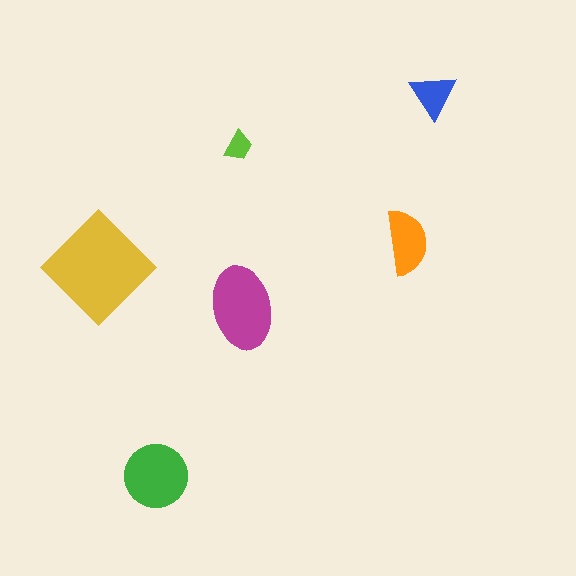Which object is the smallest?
The lime trapezoid.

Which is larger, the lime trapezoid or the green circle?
The green circle.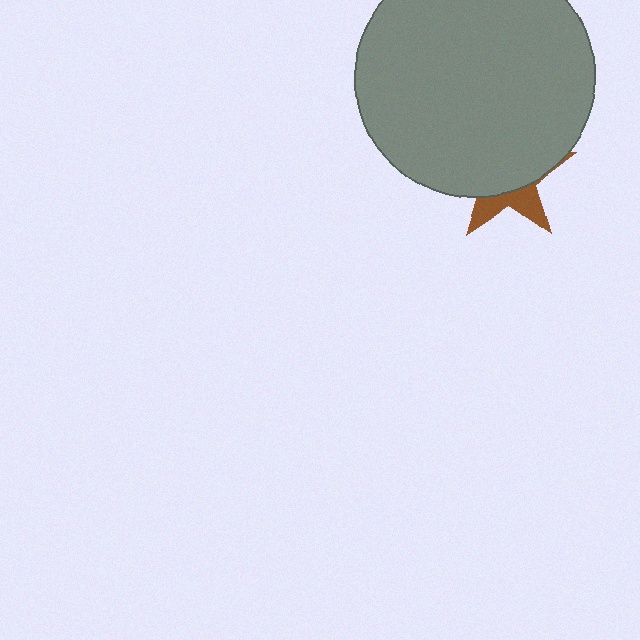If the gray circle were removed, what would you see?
You would see the complete brown star.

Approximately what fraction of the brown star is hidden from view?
Roughly 69% of the brown star is hidden behind the gray circle.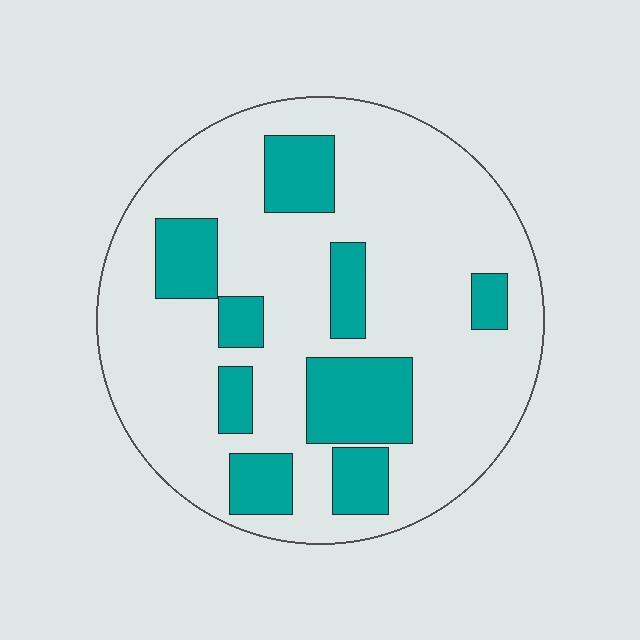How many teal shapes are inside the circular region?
9.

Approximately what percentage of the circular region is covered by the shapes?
Approximately 25%.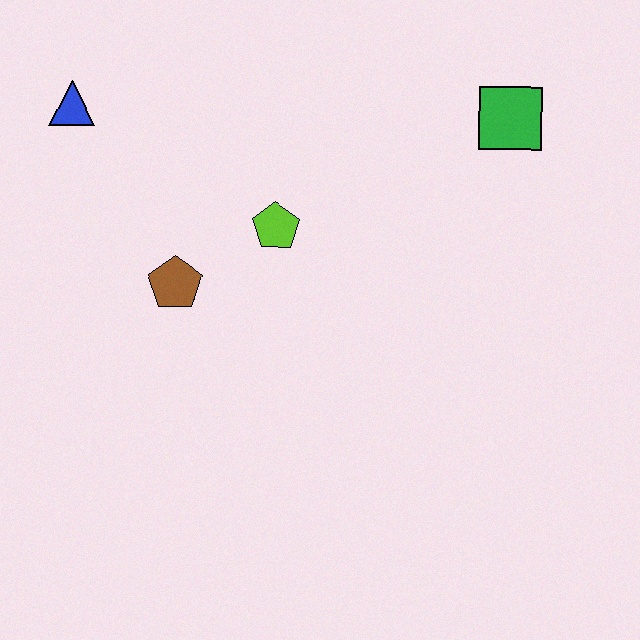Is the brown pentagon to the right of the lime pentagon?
No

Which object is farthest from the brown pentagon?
The green square is farthest from the brown pentagon.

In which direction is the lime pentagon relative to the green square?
The lime pentagon is to the left of the green square.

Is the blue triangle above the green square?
Yes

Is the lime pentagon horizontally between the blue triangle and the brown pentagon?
No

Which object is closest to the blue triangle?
The brown pentagon is closest to the blue triangle.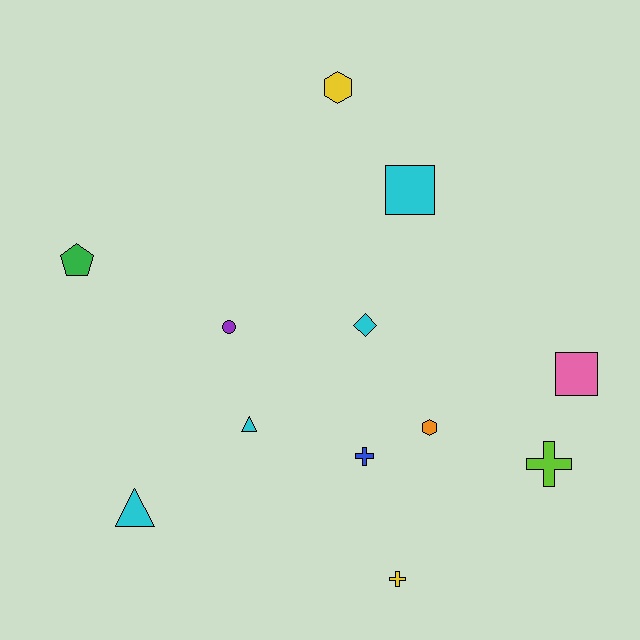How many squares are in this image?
There are 2 squares.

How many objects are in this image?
There are 12 objects.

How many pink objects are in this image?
There is 1 pink object.